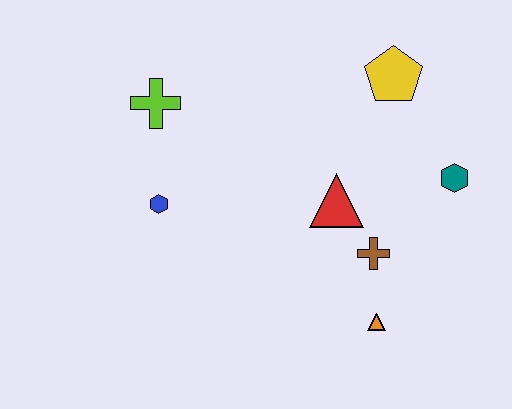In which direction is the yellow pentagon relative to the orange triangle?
The yellow pentagon is above the orange triangle.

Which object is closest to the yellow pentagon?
The teal hexagon is closest to the yellow pentagon.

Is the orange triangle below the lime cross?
Yes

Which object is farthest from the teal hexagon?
The lime cross is farthest from the teal hexagon.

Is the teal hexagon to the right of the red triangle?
Yes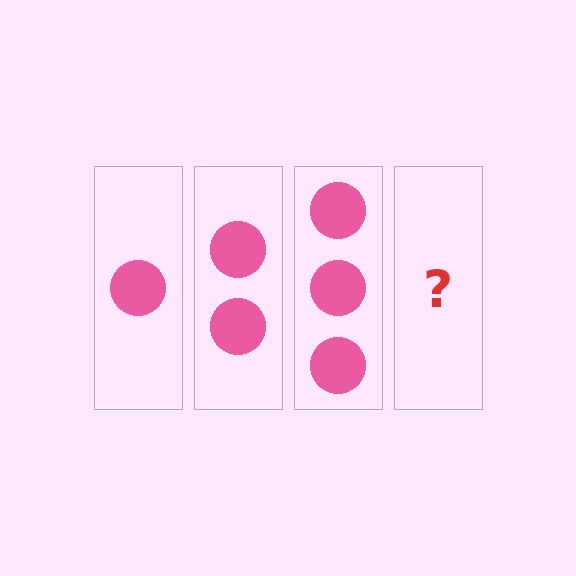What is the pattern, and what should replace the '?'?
The pattern is that each step adds one more circle. The '?' should be 4 circles.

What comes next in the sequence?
The next element should be 4 circles.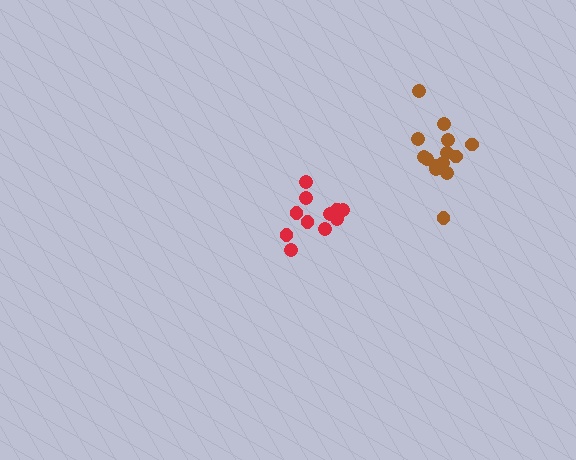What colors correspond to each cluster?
The clusters are colored: brown, red.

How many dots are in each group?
Group 1: 14 dots, Group 2: 11 dots (25 total).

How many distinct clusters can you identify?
There are 2 distinct clusters.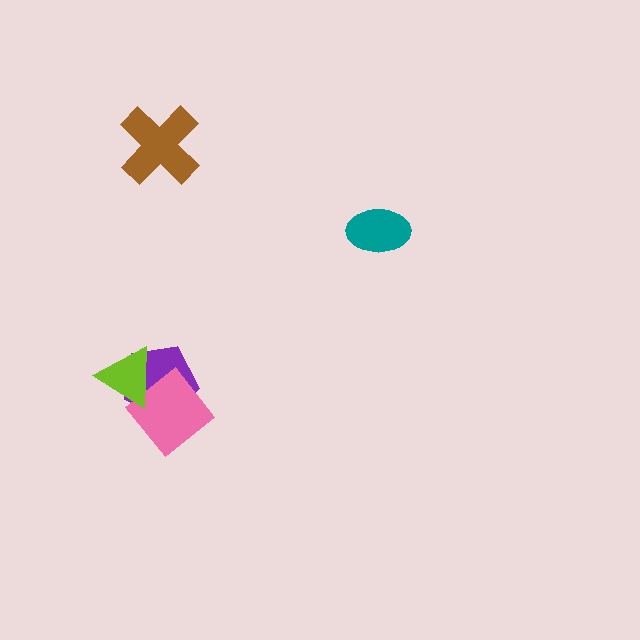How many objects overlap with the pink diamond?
2 objects overlap with the pink diamond.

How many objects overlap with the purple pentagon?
2 objects overlap with the purple pentagon.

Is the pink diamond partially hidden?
Yes, it is partially covered by another shape.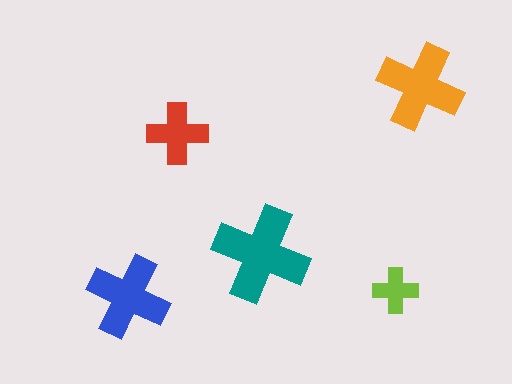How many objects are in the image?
There are 5 objects in the image.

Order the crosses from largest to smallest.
the teal one, the orange one, the blue one, the red one, the lime one.